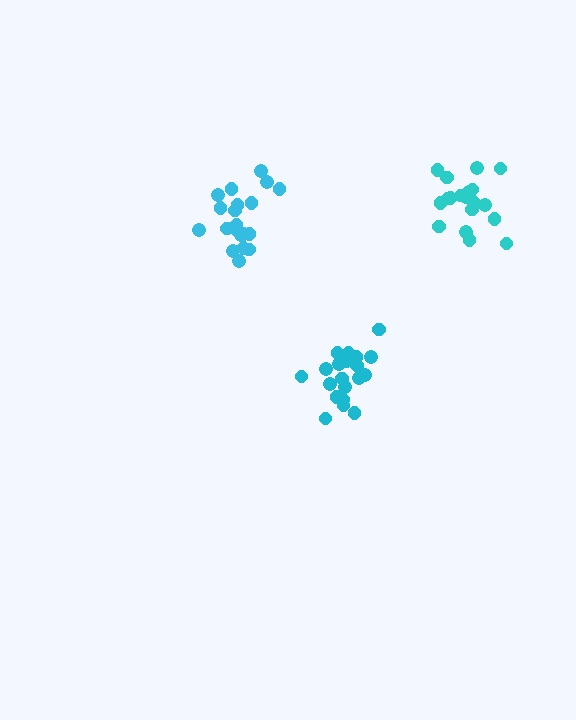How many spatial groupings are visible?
There are 3 spatial groupings.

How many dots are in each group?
Group 1: 19 dots, Group 2: 21 dots, Group 3: 20 dots (60 total).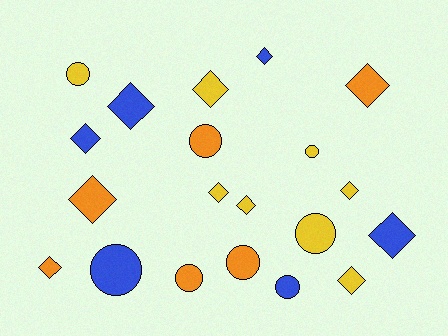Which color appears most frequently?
Yellow, with 8 objects.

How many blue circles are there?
There are 2 blue circles.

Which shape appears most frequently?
Diamond, with 12 objects.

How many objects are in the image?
There are 20 objects.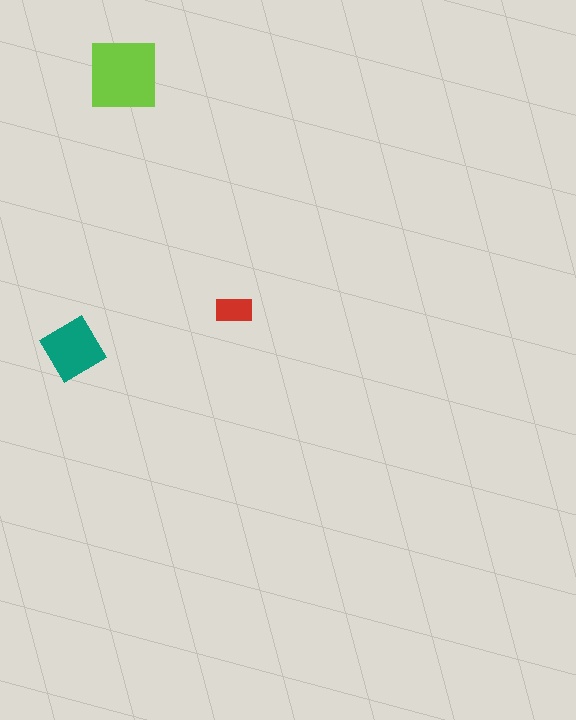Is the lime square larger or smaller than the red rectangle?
Larger.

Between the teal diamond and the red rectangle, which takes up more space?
The teal diamond.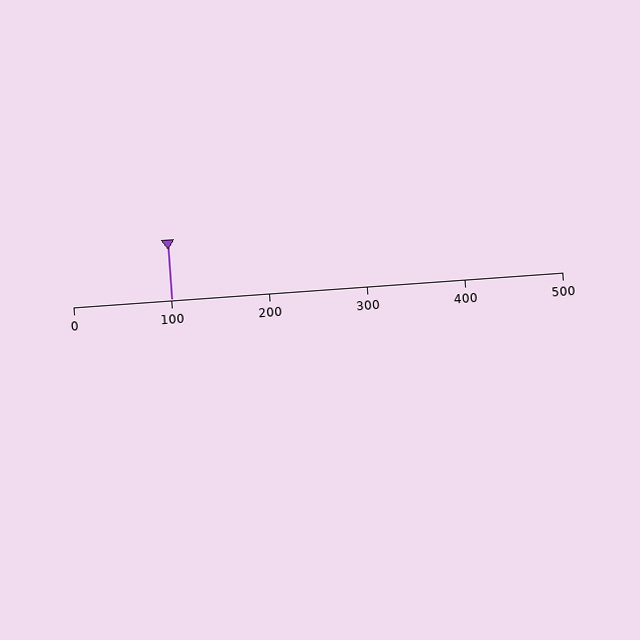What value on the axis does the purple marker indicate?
The marker indicates approximately 100.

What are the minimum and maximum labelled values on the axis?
The axis runs from 0 to 500.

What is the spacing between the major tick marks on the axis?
The major ticks are spaced 100 apart.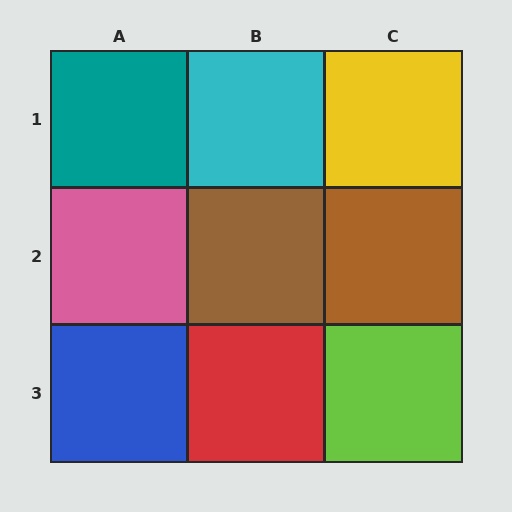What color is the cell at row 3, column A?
Blue.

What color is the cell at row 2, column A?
Pink.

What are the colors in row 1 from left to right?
Teal, cyan, yellow.